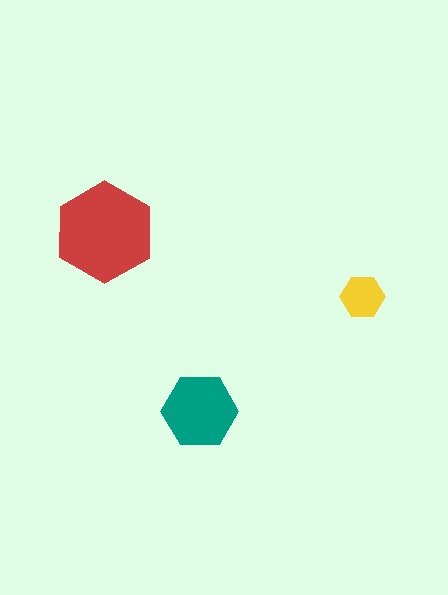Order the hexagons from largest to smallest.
the red one, the teal one, the yellow one.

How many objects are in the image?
There are 3 objects in the image.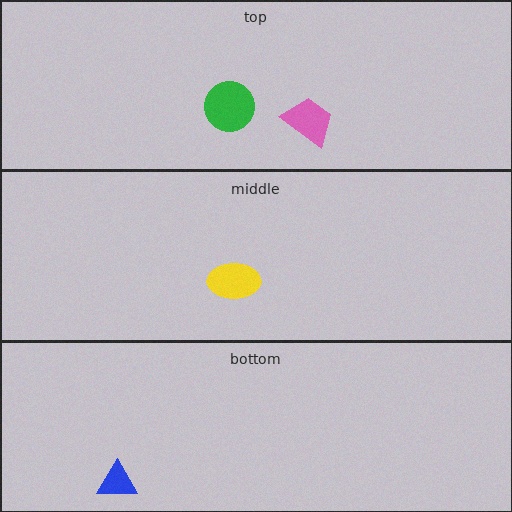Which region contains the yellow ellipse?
The middle region.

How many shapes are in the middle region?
1.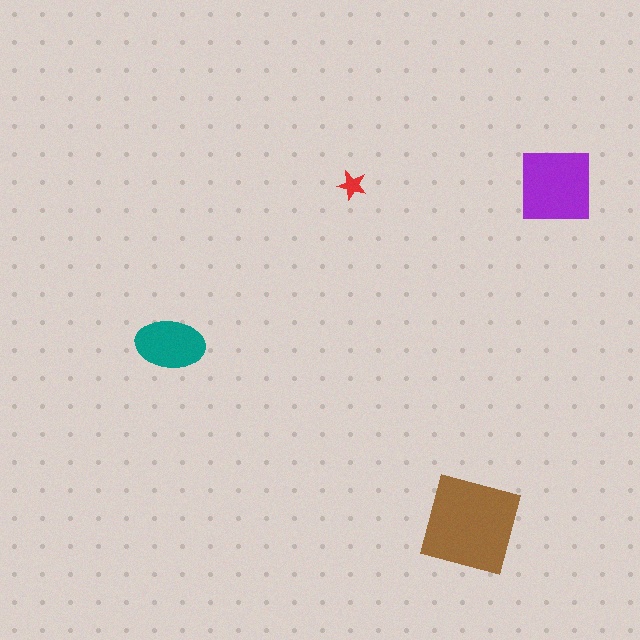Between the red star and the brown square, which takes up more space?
The brown square.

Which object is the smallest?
The red star.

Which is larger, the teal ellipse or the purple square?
The purple square.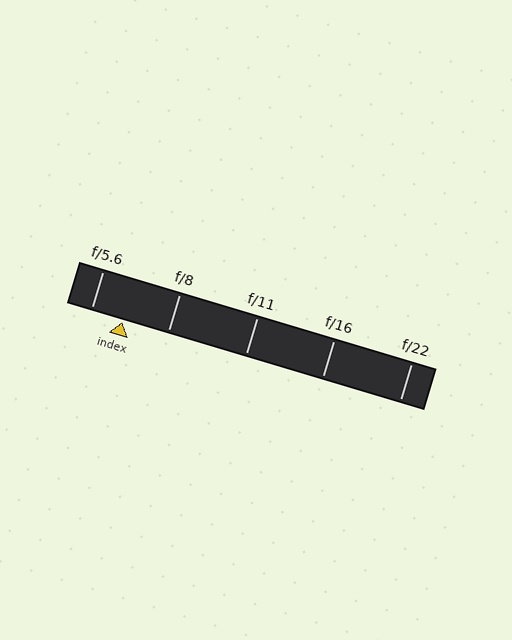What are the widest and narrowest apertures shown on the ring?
The widest aperture shown is f/5.6 and the narrowest is f/22.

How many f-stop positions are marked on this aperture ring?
There are 5 f-stop positions marked.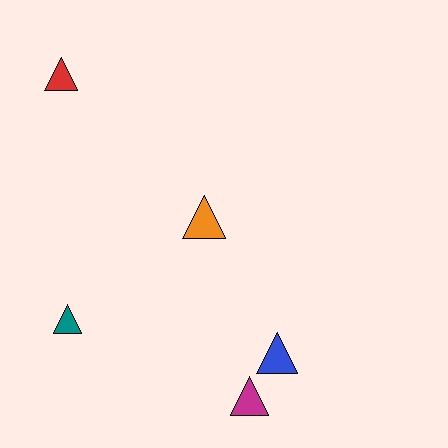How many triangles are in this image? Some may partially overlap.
There are 5 triangles.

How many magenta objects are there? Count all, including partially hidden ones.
There is 1 magenta object.